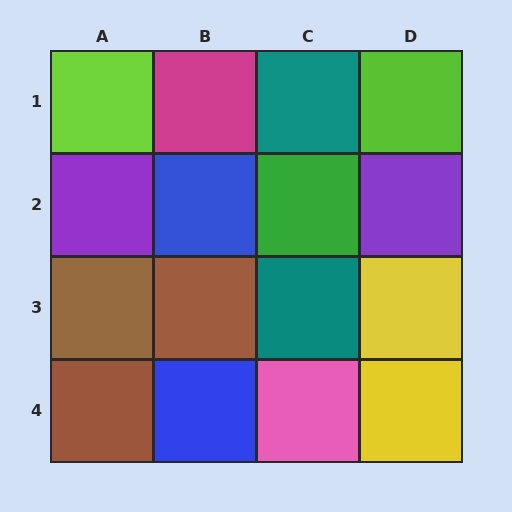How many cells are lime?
2 cells are lime.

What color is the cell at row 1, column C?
Teal.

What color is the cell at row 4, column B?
Blue.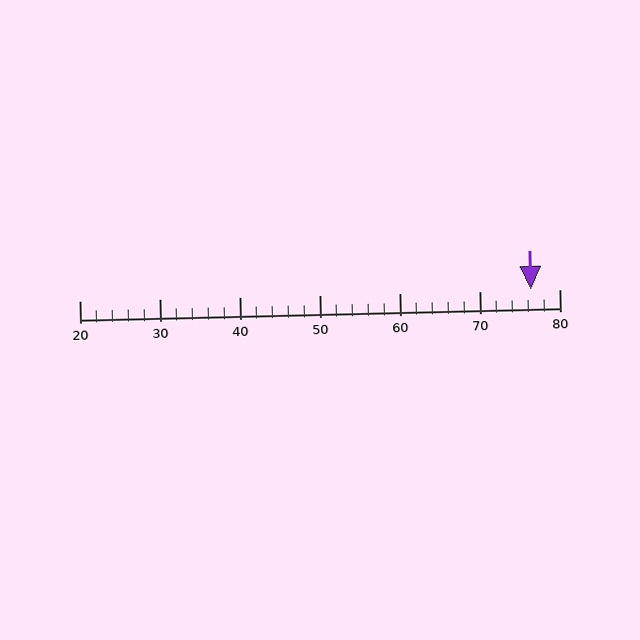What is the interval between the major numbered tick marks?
The major tick marks are spaced 10 units apart.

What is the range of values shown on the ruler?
The ruler shows values from 20 to 80.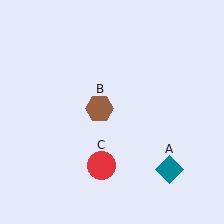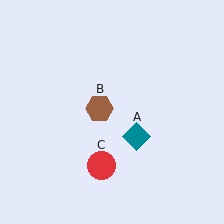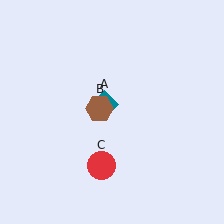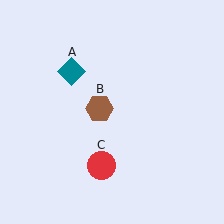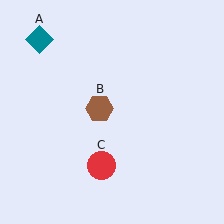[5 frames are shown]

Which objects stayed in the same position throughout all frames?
Brown hexagon (object B) and red circle (object C) remained stationary.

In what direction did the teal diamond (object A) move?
The teal diamond (object A) moved up and to the left.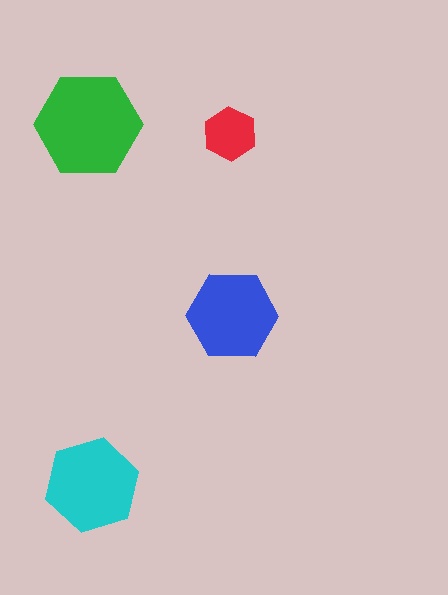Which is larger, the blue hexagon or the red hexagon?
The blue one.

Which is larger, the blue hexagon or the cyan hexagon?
The cyan one.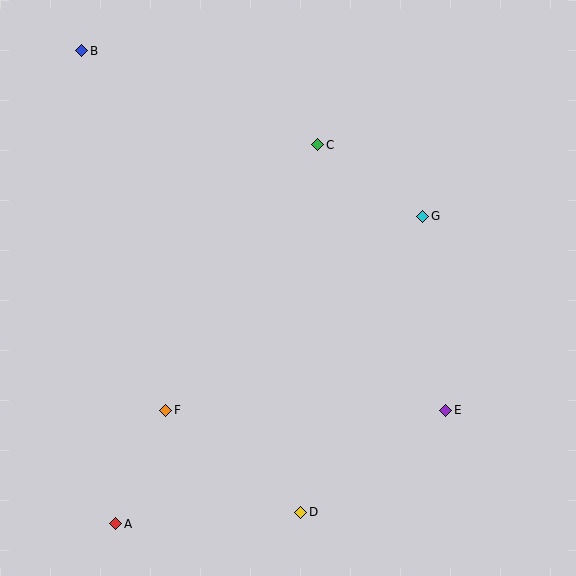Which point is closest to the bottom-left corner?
Point A is closest to the bottom-left corner.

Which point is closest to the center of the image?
Point C at (318, 145) is closest to the center.